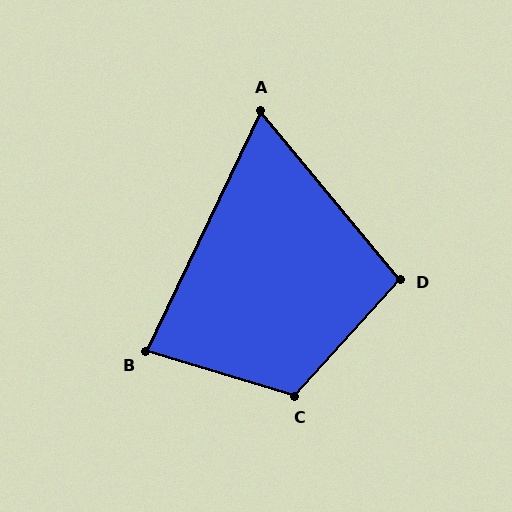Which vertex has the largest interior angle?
C, at approximately 115 degrees.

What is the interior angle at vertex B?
Approximately 81 degrees (acute).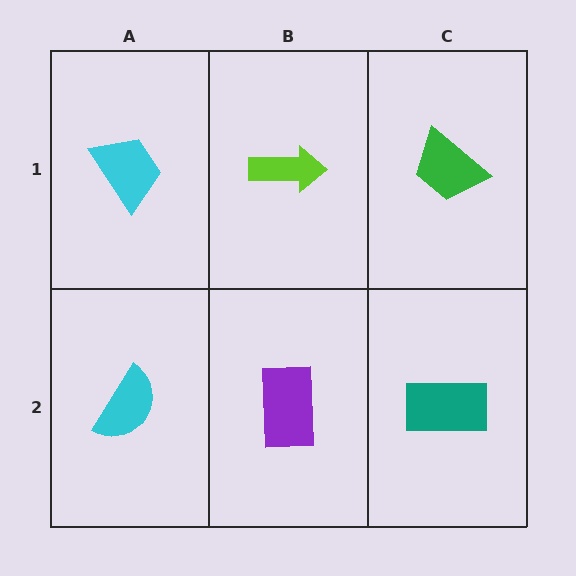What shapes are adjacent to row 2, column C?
A green trapezoid (row 1, column C), a purple rectangle (row 2, column B).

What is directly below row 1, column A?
A cyan semicircle.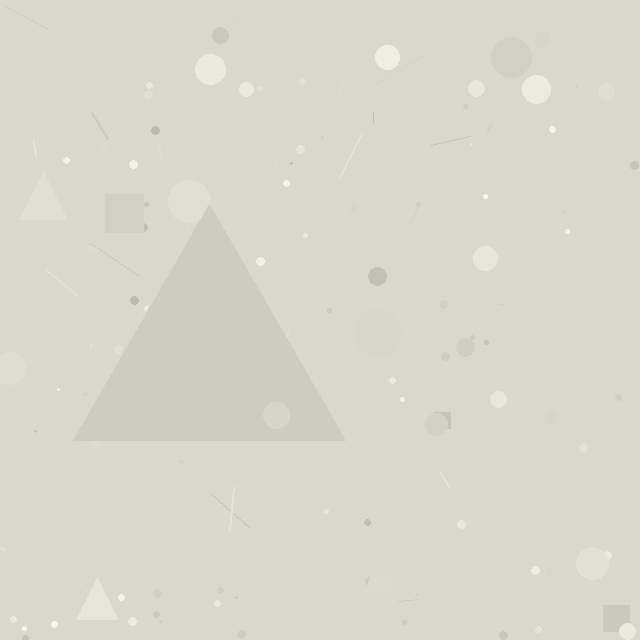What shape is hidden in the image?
A triangle is hidden in the image.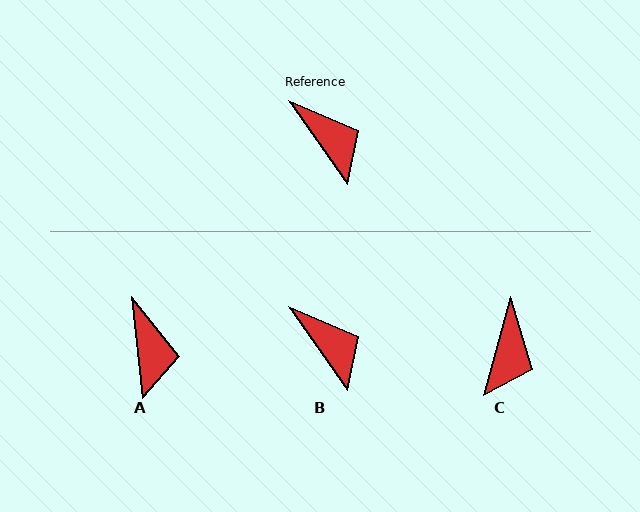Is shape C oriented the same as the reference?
No, it is off by about 50 degrees.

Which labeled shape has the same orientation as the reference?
B.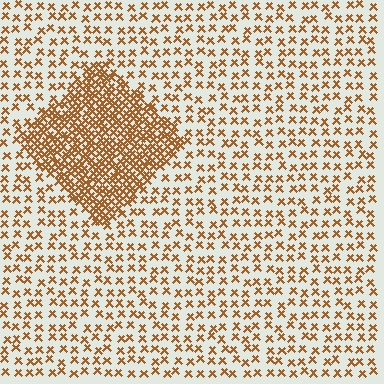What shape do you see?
I see a diamond.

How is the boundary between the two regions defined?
The boundary is defined by a change in element density (approximately 2.8x ratio). All elements are the same color, size, and shape.